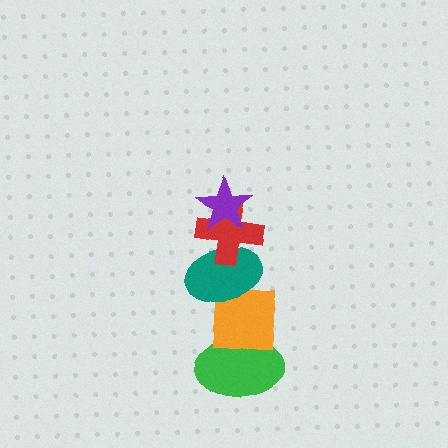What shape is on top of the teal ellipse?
The red cross is on top of the teal ellipse.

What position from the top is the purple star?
The purple star is 1st from the top.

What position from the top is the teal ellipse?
The teal ellipse is 3rd from the top.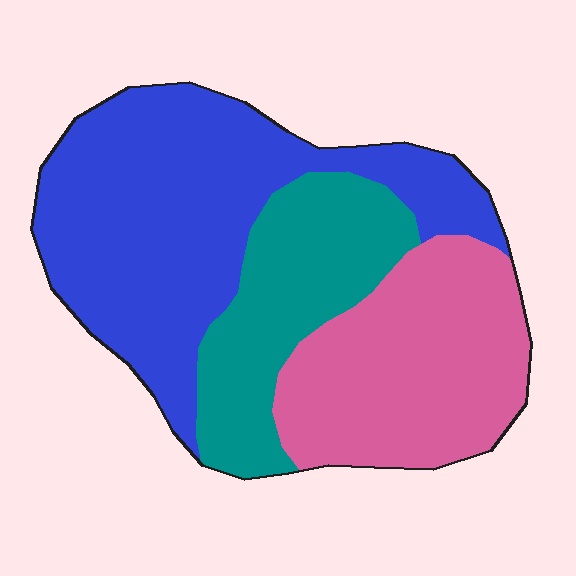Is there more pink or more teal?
Pink.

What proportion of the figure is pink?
Pink takes up between a sixth and a third of the figure.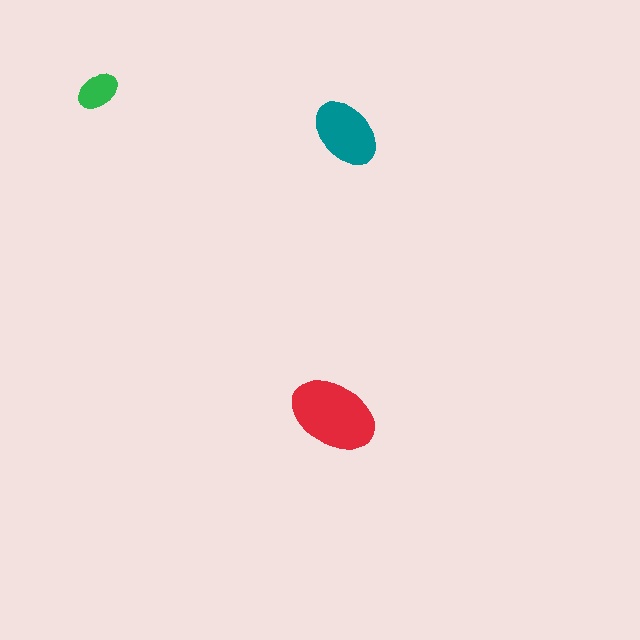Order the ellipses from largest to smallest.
the red one, the teal one, the green one.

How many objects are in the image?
There are 3 objects in the image.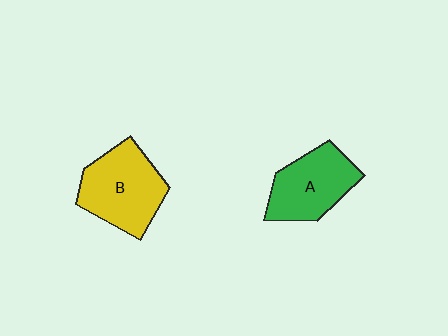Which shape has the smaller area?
Shape A (green).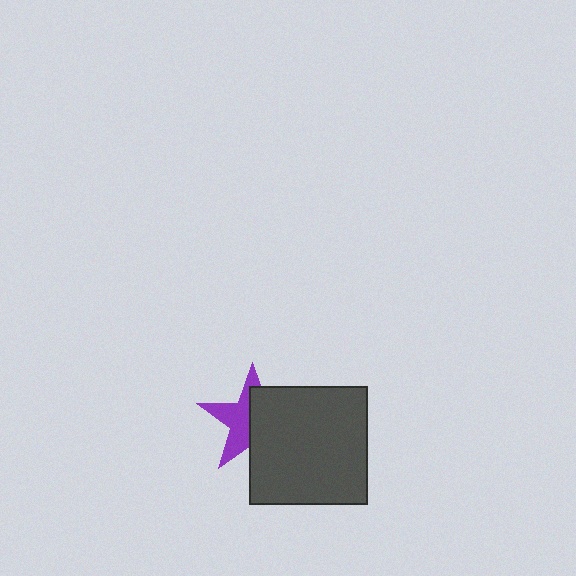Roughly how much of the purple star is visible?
About half of it is visible (roughly 48%).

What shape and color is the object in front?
The object in front is a dark gray square.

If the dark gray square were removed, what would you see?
You would see the complete purple star.